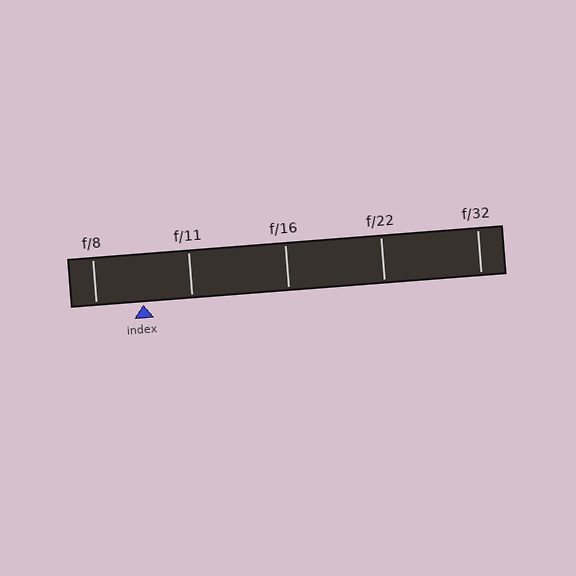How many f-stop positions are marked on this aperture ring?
There are 5 f-stop positions marked.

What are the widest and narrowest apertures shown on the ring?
The widest aperture shown is f/8 and the narrowest is f/32.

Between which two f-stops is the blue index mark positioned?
The index mark is between f/8 and f/11.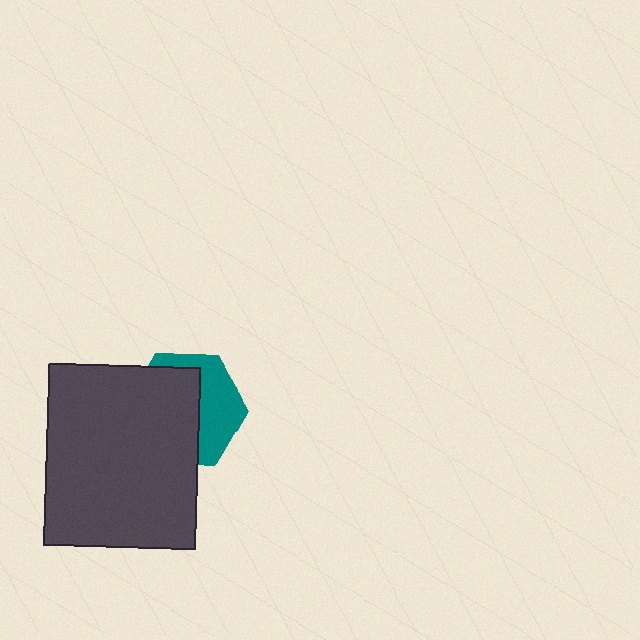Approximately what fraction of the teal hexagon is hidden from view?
Roughly 60% of the teal hexagon is hidden behind the dark gray rectangle.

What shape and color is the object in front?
The object in front is a dark gray rectangle.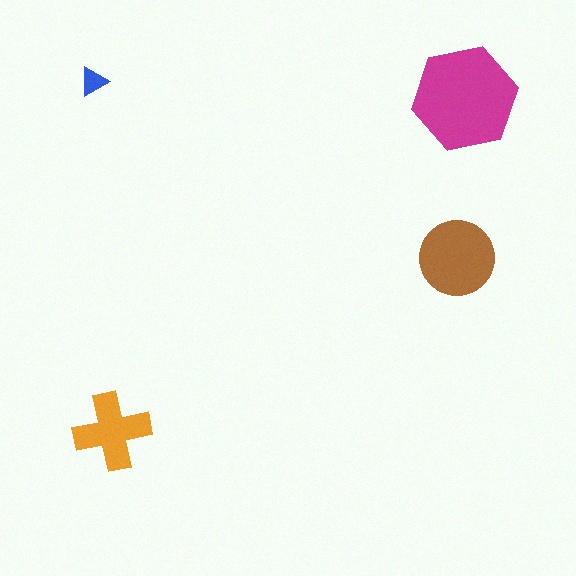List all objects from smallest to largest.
The blue triangle, the orange cross, the brown circle, the magenta hexagon.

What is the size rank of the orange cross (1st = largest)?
3rd.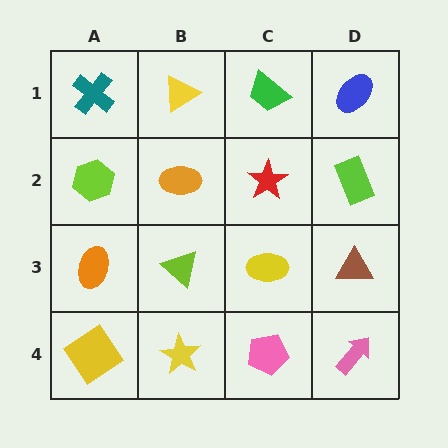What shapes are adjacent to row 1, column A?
A lime hexagon (row 2, column A), a yellow triangle (row 1, column B).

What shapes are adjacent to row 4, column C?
A yellow ellipse (row 3, column C), a yellow star (row 4, column B), a pink arrow (row 4, column D).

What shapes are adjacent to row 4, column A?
An orange ellipse (row 3, column A), a yellow star (row 4, column B).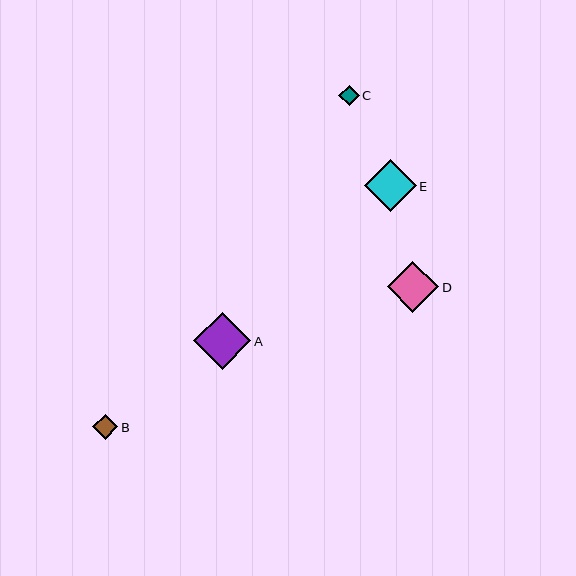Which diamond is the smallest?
Diamond C is the smallest with a size of approximately 20 pixels.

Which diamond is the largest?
Diamond A is the largest with a size of approximately 57 pixels.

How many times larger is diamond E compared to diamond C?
Diamond E is approximately 2.6 times the size of diamond C.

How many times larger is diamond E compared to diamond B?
Diamond E is approximately 2.1 times the size of diamond B.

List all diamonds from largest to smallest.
From largest to smallest: A, E, D, B, C.